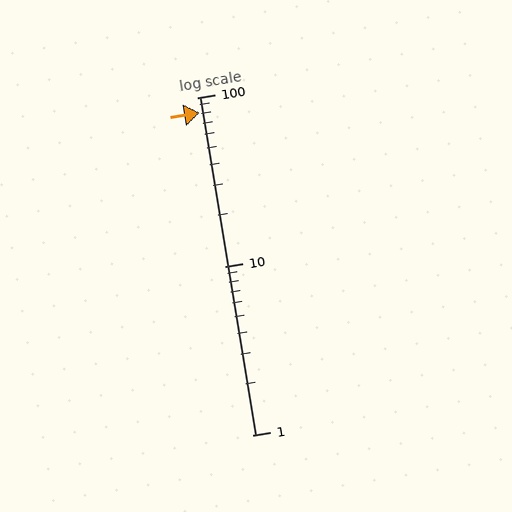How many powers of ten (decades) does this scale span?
The scale spans 2 decades, from 1 to 100.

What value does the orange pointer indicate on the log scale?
The pointer indicates approximately 81.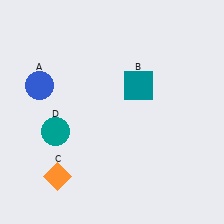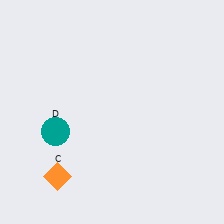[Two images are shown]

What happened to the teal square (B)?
The teal square (B) was removed in Image 2. It was in the top-right area of Image 1.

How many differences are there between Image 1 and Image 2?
There are 2 differences between the two images.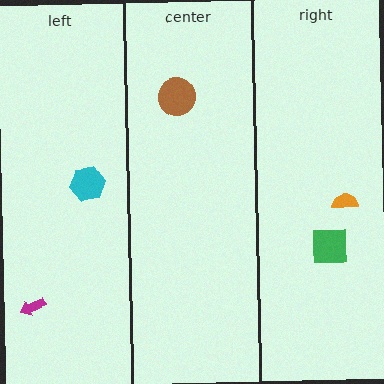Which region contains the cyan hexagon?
The left region.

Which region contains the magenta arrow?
The left region.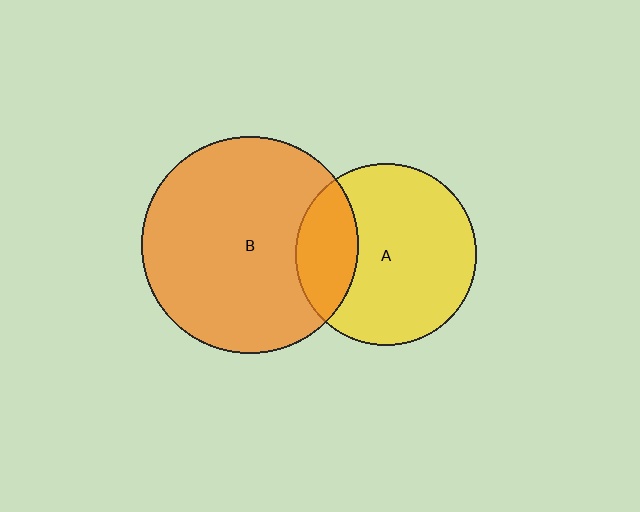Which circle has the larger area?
Circle B (orange).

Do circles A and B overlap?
Yes.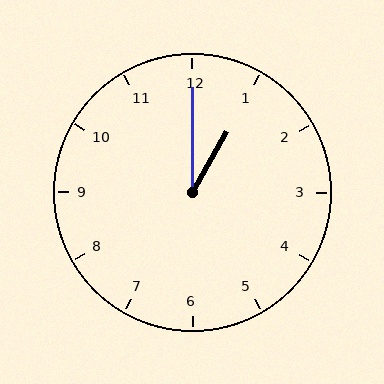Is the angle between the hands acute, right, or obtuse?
It is acute.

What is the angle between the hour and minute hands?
Approximately 30 degrees.